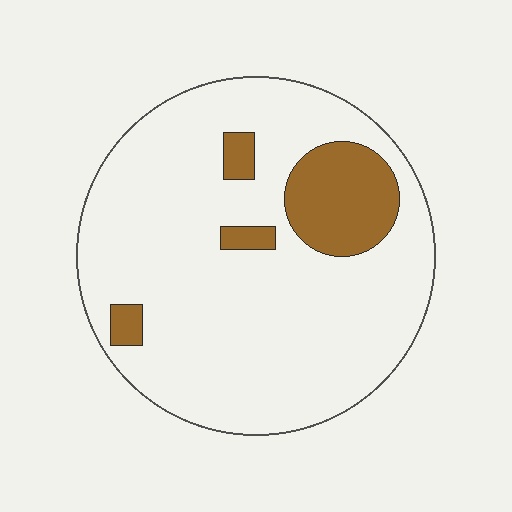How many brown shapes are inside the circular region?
4.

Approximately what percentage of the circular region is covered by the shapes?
Approximately 15%.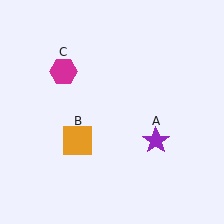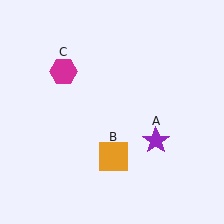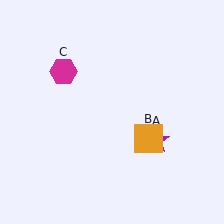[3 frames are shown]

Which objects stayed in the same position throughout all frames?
Purple star (object A) and magenta hexagon (object C) remained stationary.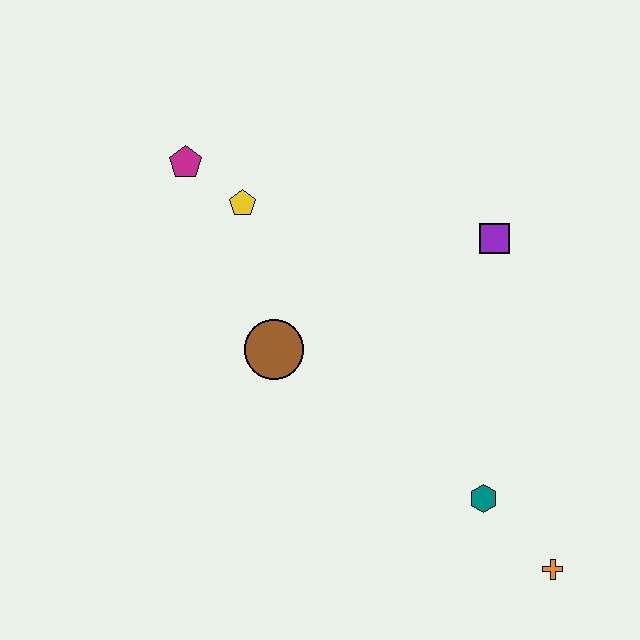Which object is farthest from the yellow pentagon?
The orange cross is farthest from the yellow pentagon.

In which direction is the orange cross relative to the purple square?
The orange cross is below the purple square.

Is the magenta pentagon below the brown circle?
No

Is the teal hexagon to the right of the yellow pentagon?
Yes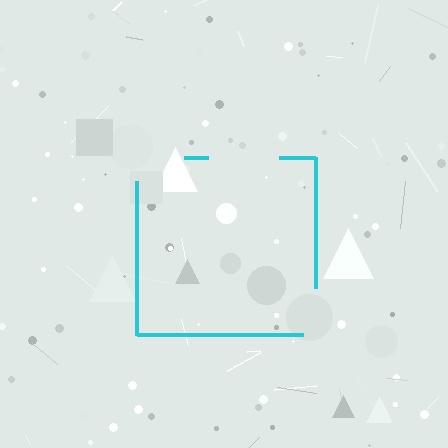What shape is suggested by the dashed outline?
The dashed outline suggests a square.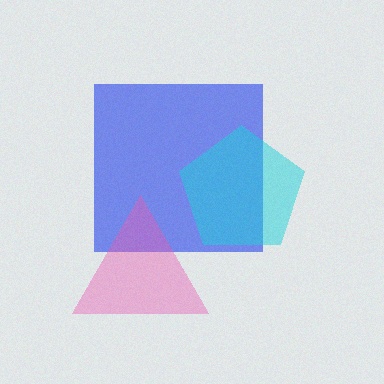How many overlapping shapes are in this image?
There are 3 overlapping shapes in the image.